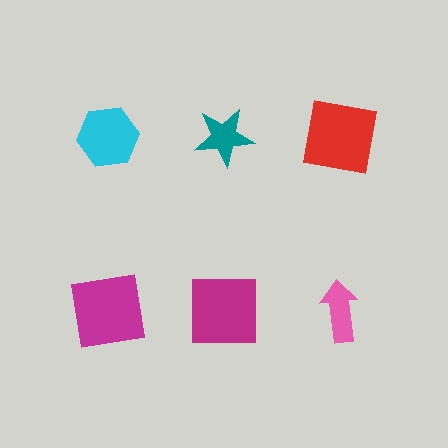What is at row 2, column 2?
A magenta square.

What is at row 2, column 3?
A pink arrow.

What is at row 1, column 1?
A cyan hexagon.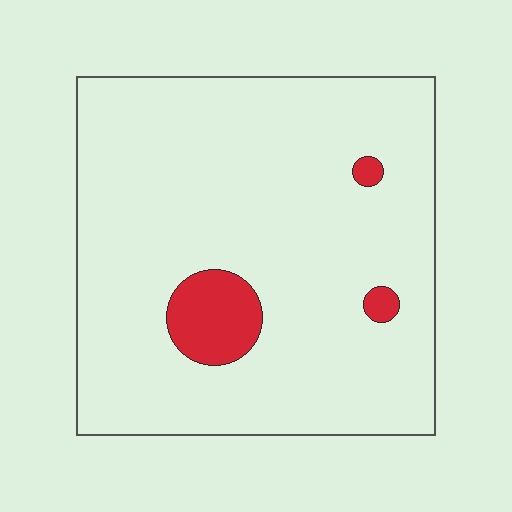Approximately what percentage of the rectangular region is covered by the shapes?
Approximately 5%.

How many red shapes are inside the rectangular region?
3.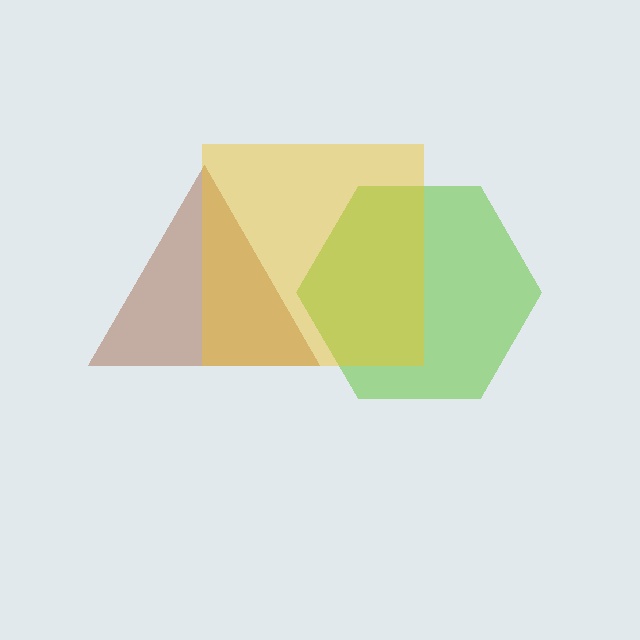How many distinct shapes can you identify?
There are 3 distinct shapes: a brown triangle, a lime hexagon, a yellow square.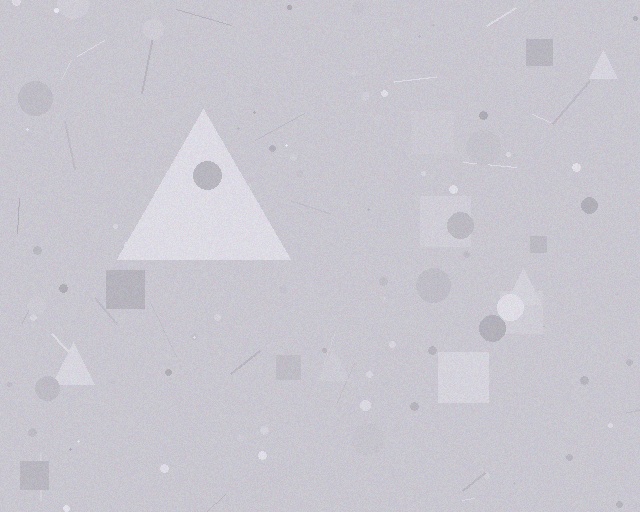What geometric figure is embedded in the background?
A triangle is embedded in the background.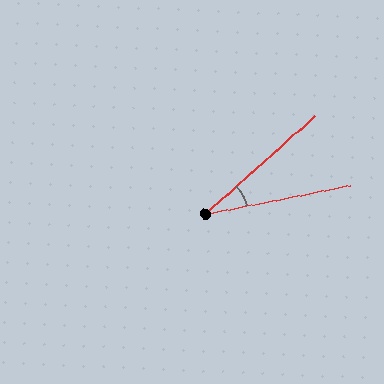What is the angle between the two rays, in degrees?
Approximately 30 degrees.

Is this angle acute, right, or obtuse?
It is acute.